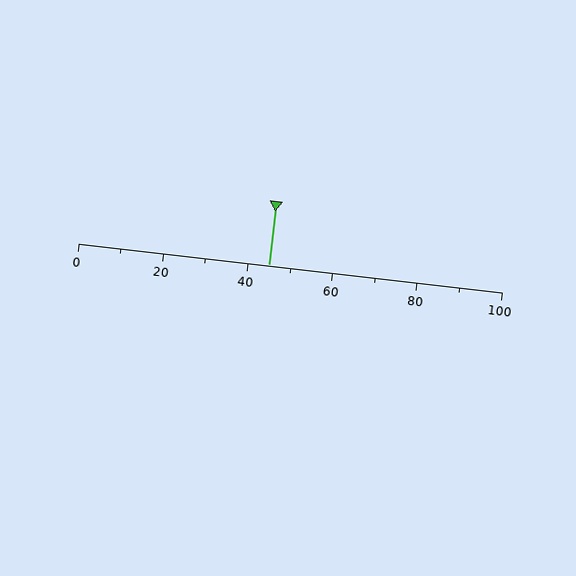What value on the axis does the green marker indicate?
The marker indicates approximately 45.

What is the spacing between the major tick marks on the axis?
The major ticks are spaced 20 apart.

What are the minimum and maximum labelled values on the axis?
The axis runs from 0 to 100.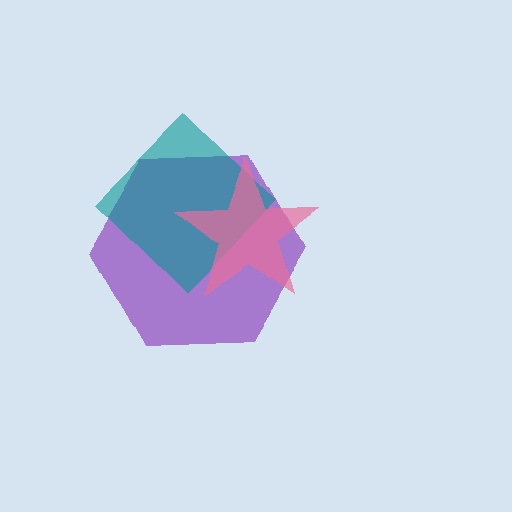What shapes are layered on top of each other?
The layered shapes are: a purple hexagon, a teal diamond, a pink star.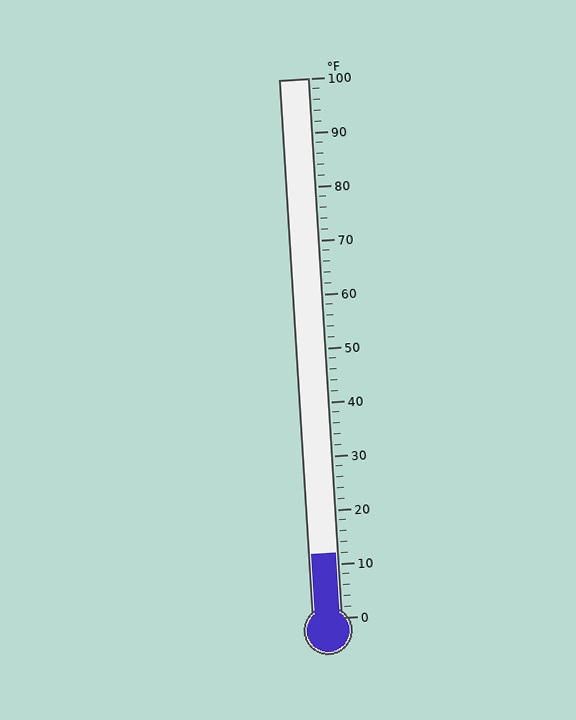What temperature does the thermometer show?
The thermometer shows approximately 12°F.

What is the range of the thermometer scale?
The thermometer scale ranges from 0°F to 100°F.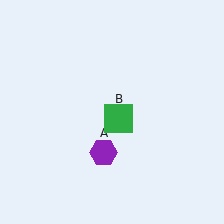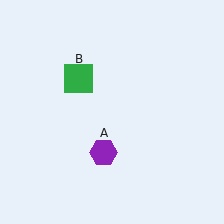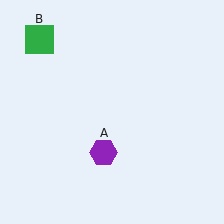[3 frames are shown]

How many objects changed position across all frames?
1 object changed position: green square (object B).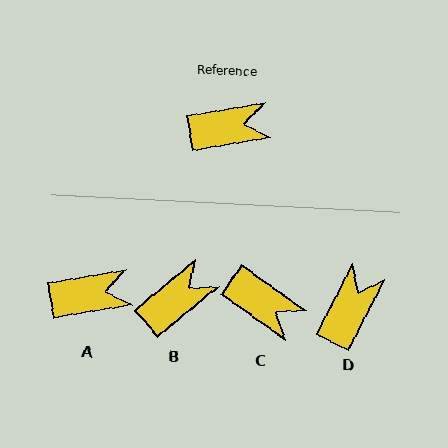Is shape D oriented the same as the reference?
No, it is off by about 53 degrees.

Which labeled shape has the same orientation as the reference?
A.